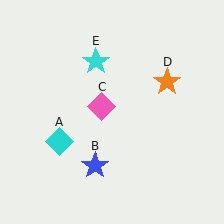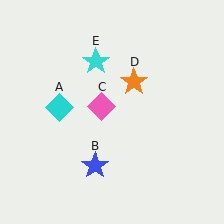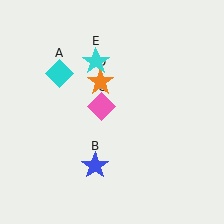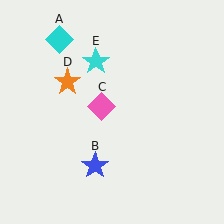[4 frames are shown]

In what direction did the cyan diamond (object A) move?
The cyan diamond (object A) moved up.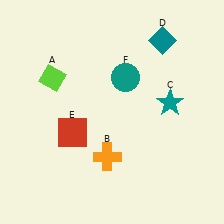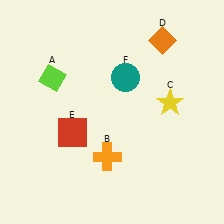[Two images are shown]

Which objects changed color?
C changed from teal to yellow. D changed from teal to orange.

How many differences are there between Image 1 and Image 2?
There are 2 differences between the two images.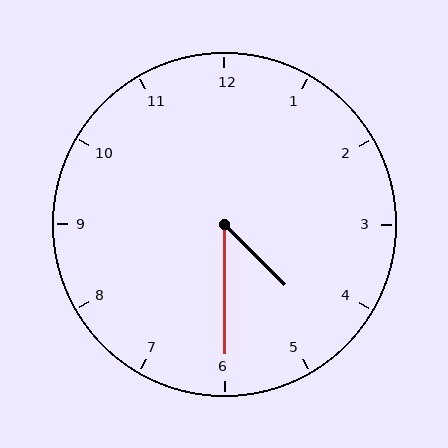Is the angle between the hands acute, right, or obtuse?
It is acute.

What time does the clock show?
4:30.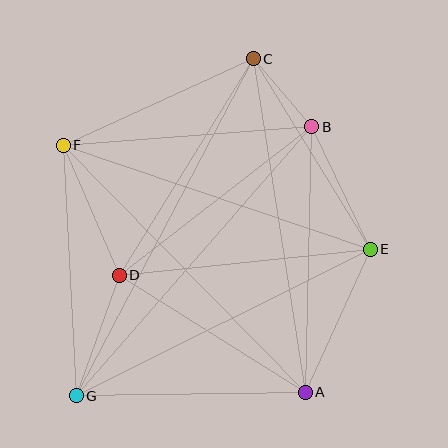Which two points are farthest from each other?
Points C and G are farthest from each other.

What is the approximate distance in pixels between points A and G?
The distance between A and G is approximately 229 pixels.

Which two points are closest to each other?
Points B and C are closest to each other.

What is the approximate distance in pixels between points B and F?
The distance between B and F is approximately 250 pixels.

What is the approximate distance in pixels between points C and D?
The distance between C and D is approximately 255 pixels.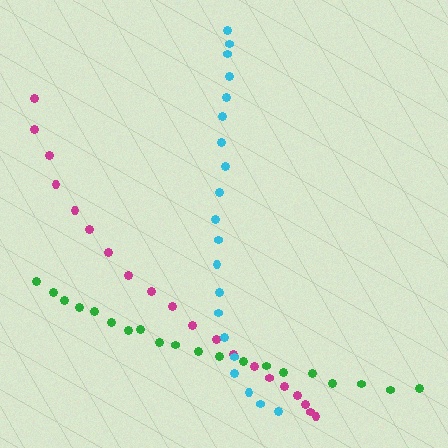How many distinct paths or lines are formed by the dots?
There are 3 distinct paths.